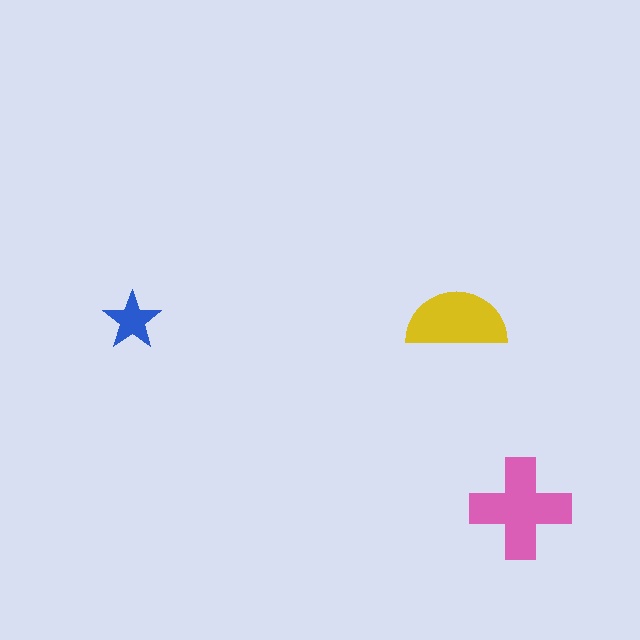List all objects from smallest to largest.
The blue star, the yellow semicircle, the pink cross.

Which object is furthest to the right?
The pink cross is rightmost.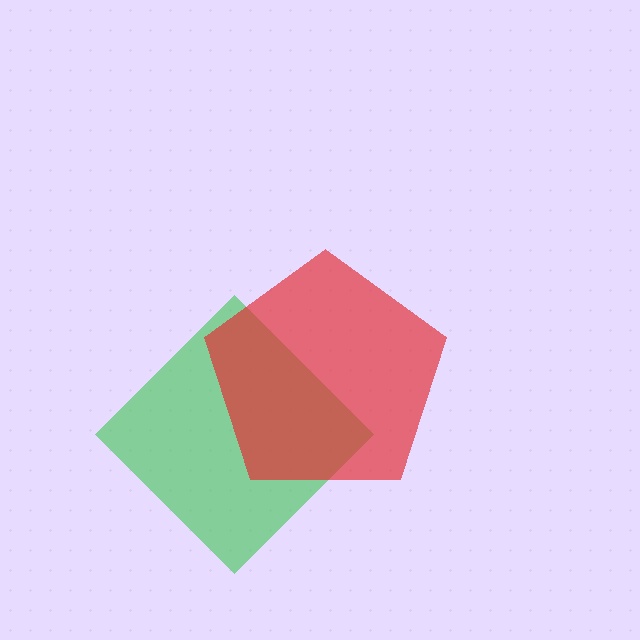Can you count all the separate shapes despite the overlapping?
Yes, there are 2 separate shapes.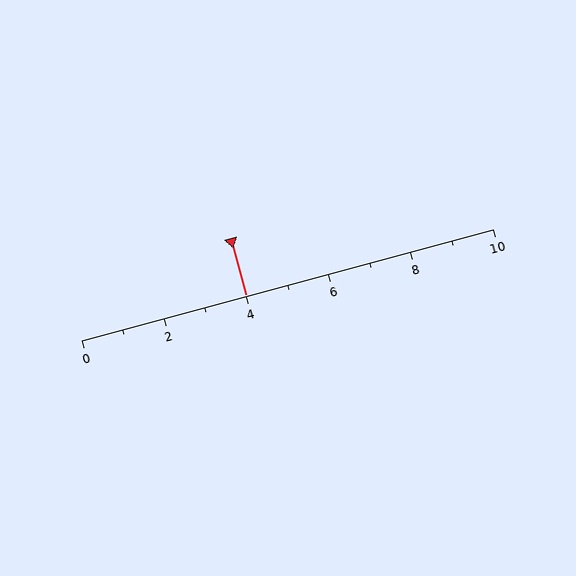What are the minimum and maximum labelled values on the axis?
The axis runs from 0 to 10.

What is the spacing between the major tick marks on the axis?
The major ticks are spaced 2 apart.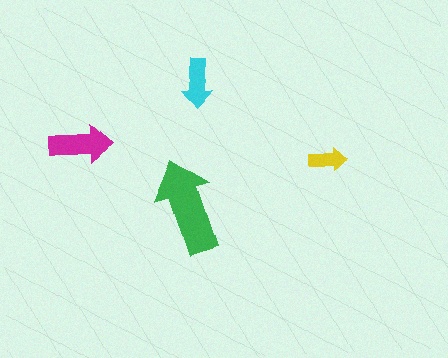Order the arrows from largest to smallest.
the green one, the magenta one, the cyan one, the yellow one.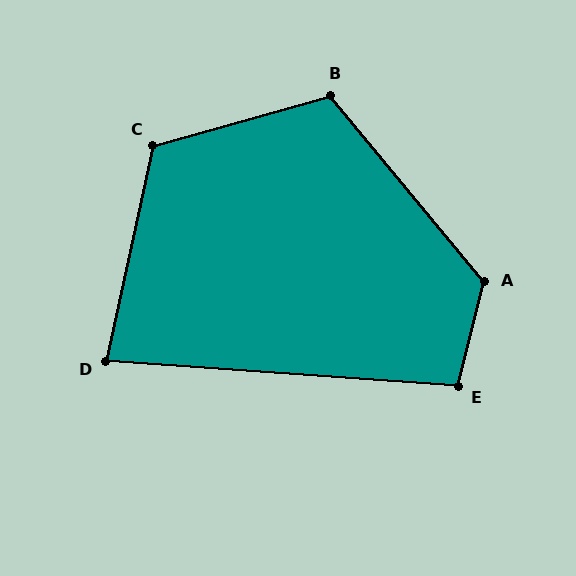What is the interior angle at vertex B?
Approximately 114 degrees (obtuse).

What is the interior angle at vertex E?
Approximately 100 degrees (obtuse).